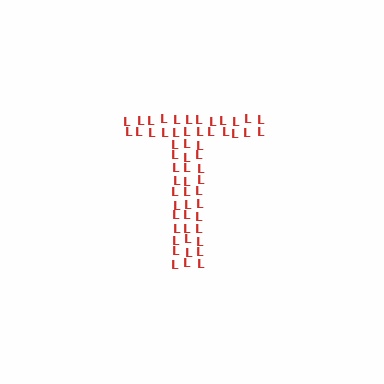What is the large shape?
The large shape is the letter T.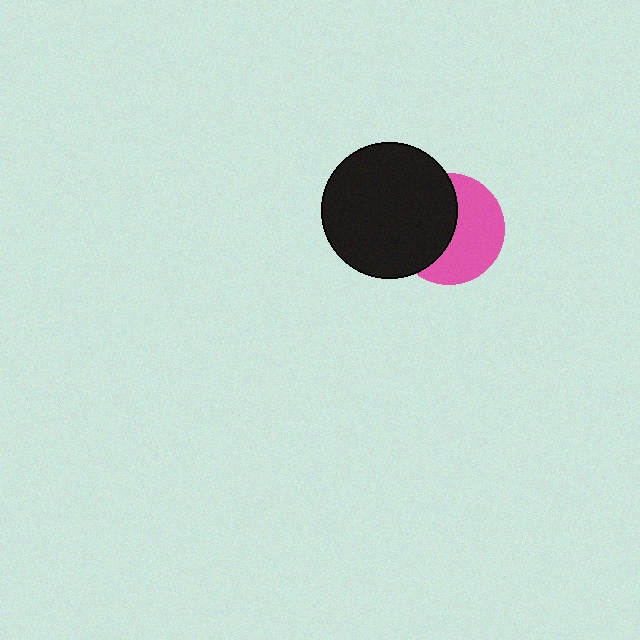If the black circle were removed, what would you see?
You would see the complete pink circle.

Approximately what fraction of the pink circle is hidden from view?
Roughly 48% of the pink circle is hidden behind the black circle.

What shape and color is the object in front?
The object in front is a black circle.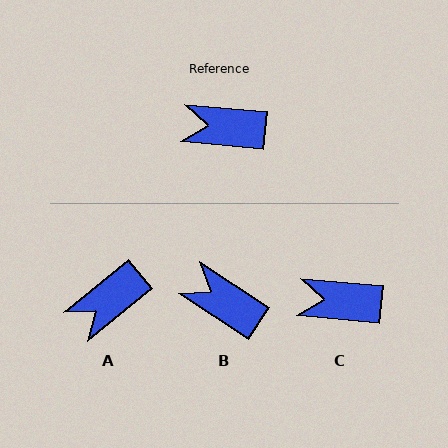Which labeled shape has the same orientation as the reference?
C.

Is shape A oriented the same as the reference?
No, it is off by about 45 degrees.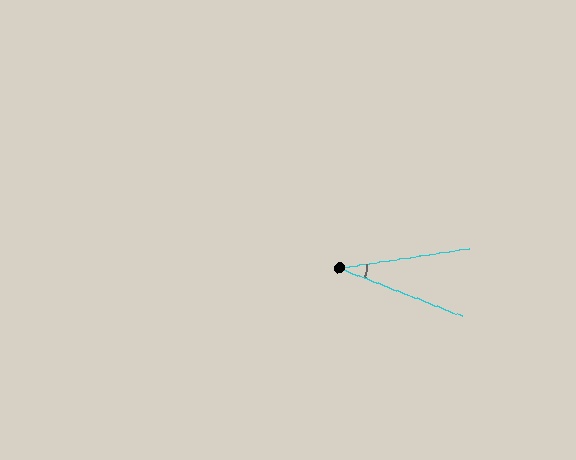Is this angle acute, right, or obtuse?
It is acute.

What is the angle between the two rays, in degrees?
Approximately 30 degrees.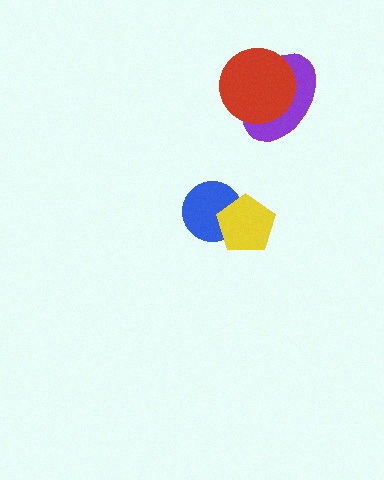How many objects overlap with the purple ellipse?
1 object overlaps with the purple ellipse.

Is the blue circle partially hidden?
Yes, it is partially covered by another shape.